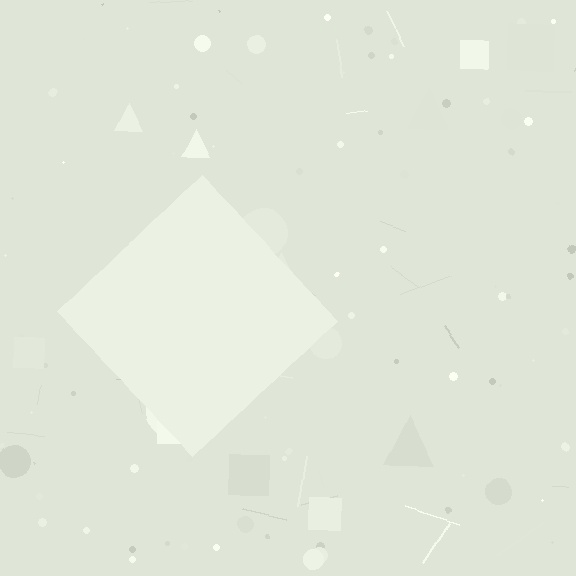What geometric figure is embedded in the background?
A diamond is embedded in the background.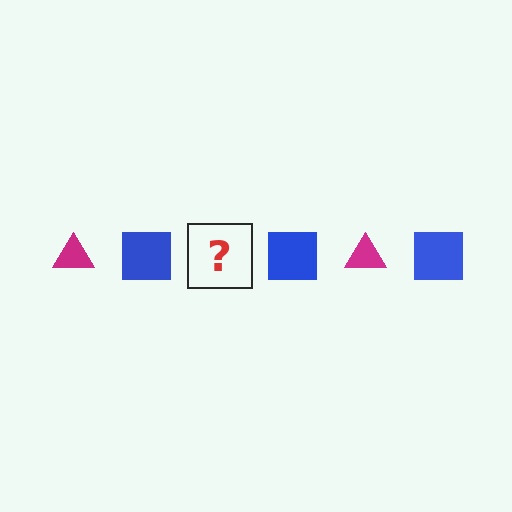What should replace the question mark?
The question mark should be replaced with a magenta triangle.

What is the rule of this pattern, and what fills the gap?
The rule is that the pattern alternates between magenta triangle and blue square. The gap should be filled with a magenta triangle.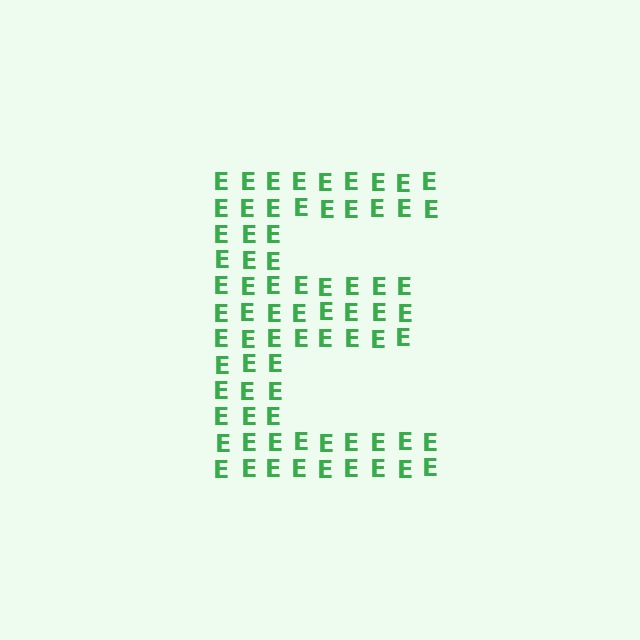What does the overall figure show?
The overall figure shows the letter E.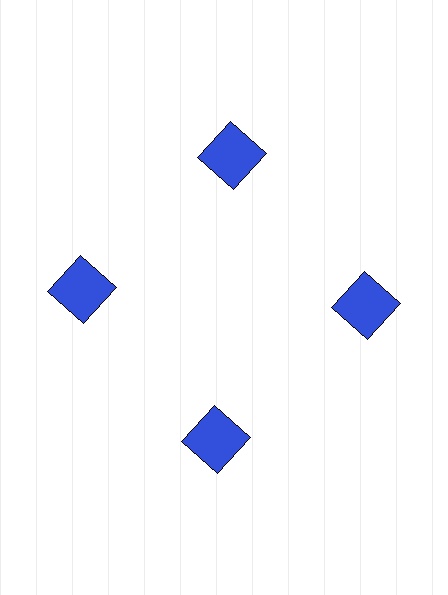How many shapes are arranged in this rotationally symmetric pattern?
There are 4 shapes, arranged in 4 groups of 1.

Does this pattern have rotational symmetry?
Yes, this pattern has 4-fold rotational symmetry. It looks the same after rotating 90 degrees around the center.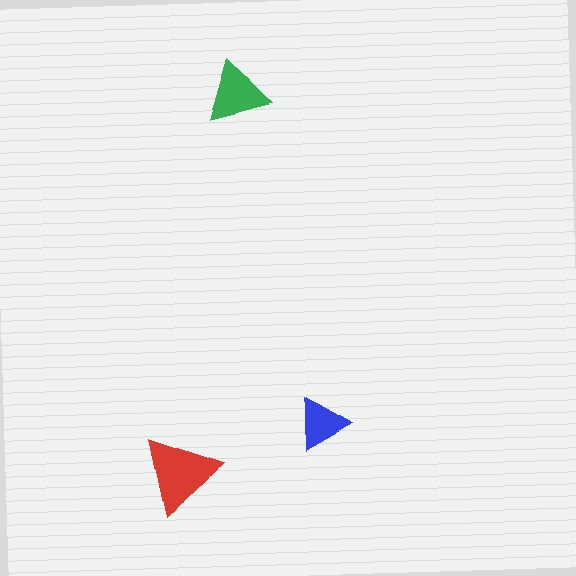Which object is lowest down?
The red triangle is bottommost.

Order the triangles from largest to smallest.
the red one, the green one, the blue one.